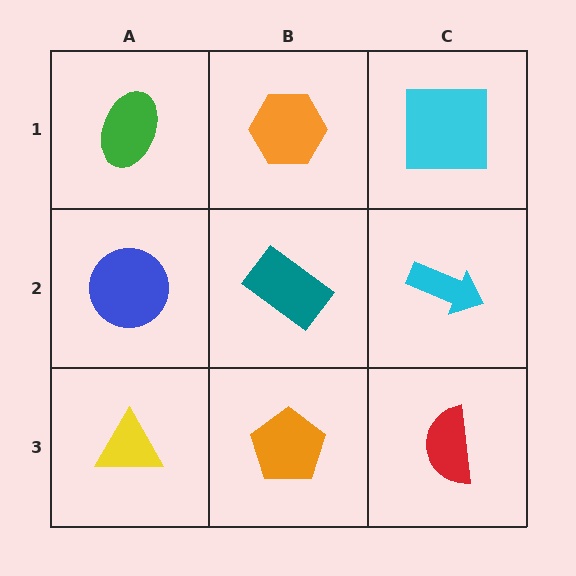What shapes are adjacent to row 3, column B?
A teal rectangle (row 2, column B), a yellow triangle (row 3, column A), a red semicircle (row 3, column C).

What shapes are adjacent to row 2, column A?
A green ellipse (row 1, column A), a yellow triangle (row 3, column A), a teal rectangle (row 2, column B).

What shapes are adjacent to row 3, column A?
A blue circle (row 2, column A), an orange pentagon (row 3, column B).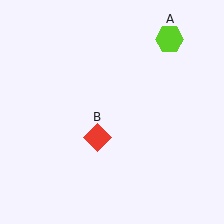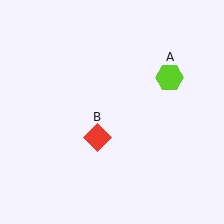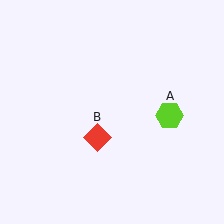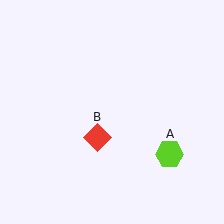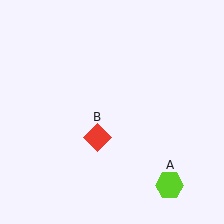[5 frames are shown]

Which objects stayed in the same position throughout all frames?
Red diamond (object B) remained stationary.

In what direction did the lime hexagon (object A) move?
The lime hexagon (object A) moved down.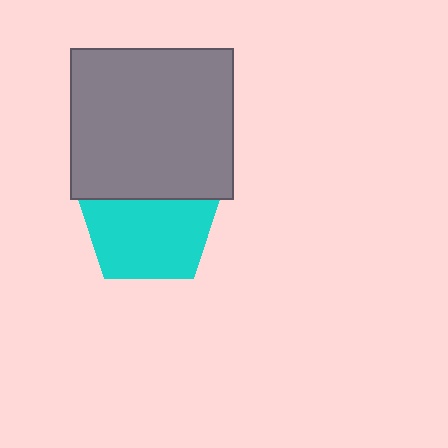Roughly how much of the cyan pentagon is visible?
Most of it is visible (roughly 66%).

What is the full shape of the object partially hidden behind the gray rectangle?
The partially hidden object is a cyan pentagon.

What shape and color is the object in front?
The object in front is a gray rectangle.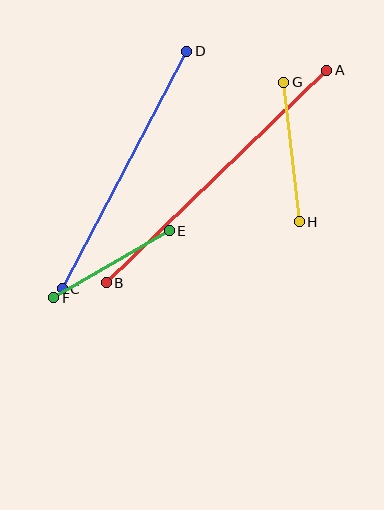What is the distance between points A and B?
The distance is approximately 306 pixels.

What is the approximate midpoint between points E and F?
The midpoint is at approximately (111, 264) pixels.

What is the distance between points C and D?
The distance is approximately 268 pixels.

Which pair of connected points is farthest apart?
Points A and B are farthest apart.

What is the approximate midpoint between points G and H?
The midpoint is at approximately (292, 152) pixels.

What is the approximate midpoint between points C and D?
The midpoint is at approximately (125, 170) pixels.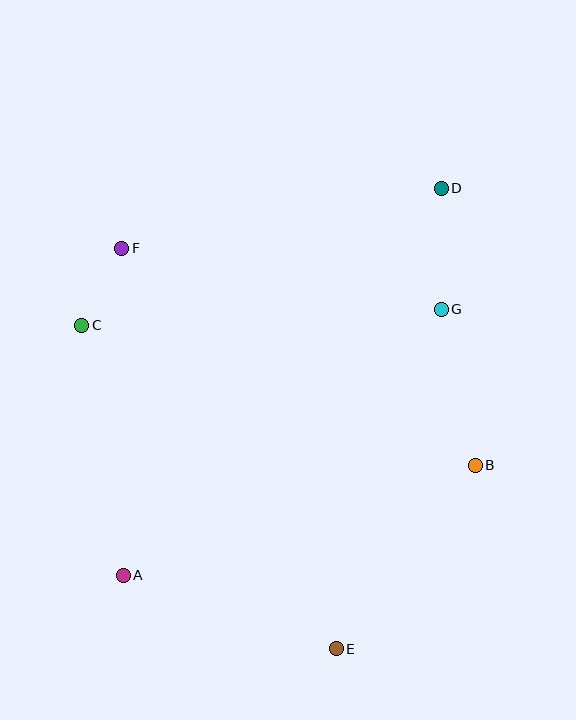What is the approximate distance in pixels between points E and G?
The distance between E and G is approximately 356 pixels.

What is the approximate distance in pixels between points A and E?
The distance between A and E is approximately 225 pixels.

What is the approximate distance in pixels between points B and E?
The distance between B and E is approximately 230 pixels.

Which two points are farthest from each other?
Points A and D are farthest from each other.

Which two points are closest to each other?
Points C and F are closest to each other.